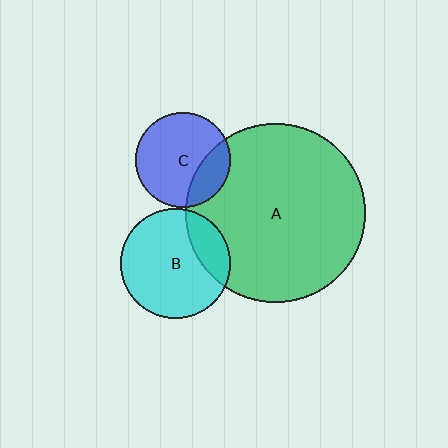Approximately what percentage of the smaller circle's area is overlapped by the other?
Approximately 20%.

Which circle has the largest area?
Circle A (green).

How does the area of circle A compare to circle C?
Approximately 3.5 times.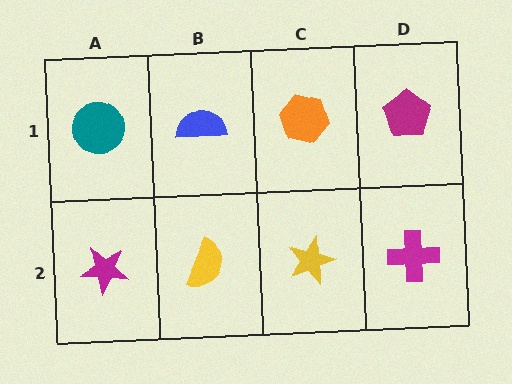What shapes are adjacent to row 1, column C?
A yellow star (row 2, column C), a blue semicircle (row 1, column B), a magenta pentagon (row 1, column D).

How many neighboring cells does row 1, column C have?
3.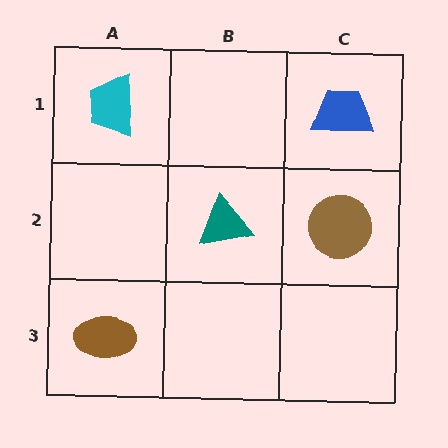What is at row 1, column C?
A blue trapezoid.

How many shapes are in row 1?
2 shapes.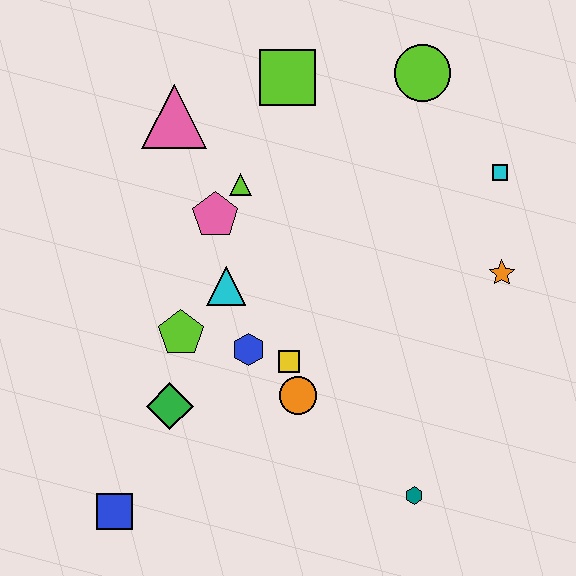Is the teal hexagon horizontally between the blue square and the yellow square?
No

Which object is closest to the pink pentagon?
The lime triangle is closest to the pink pentagon.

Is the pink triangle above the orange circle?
Yes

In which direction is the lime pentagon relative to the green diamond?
The lime pentagon is above the green diamond.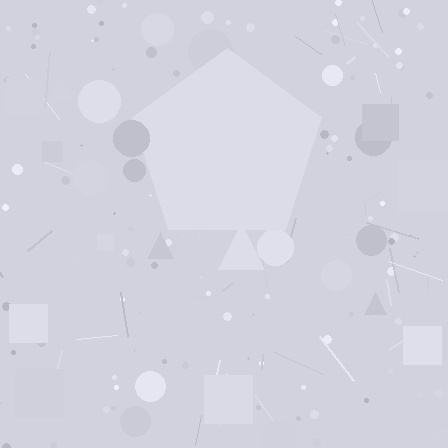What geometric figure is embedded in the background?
A pentagon is embedded in the background.